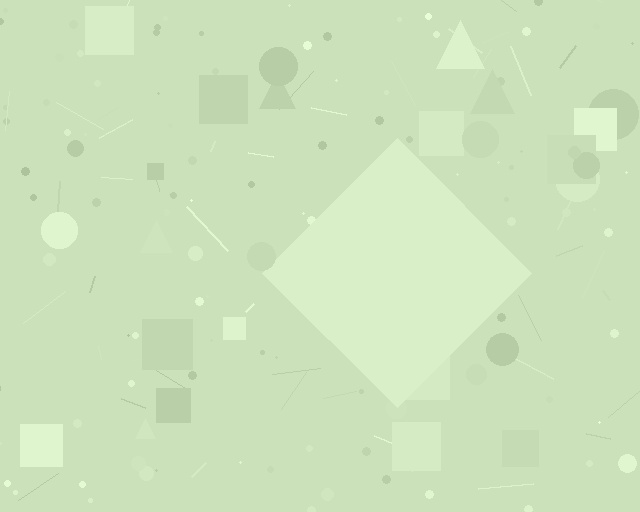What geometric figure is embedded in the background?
A diamond is embedded in the background.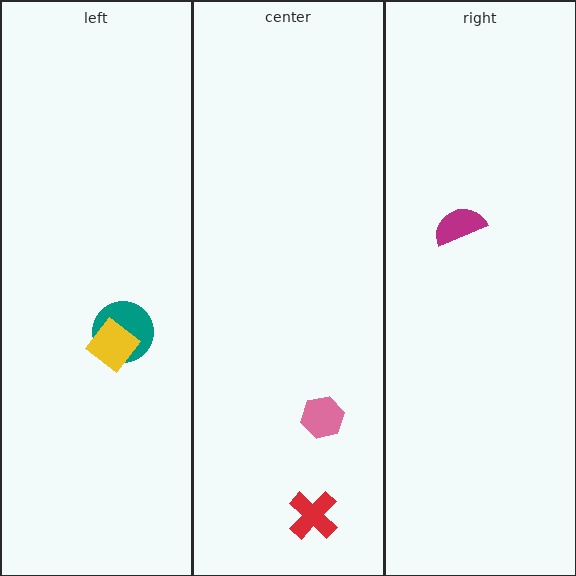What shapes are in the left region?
The teal circle, the yellow diamond.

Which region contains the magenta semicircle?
The right region.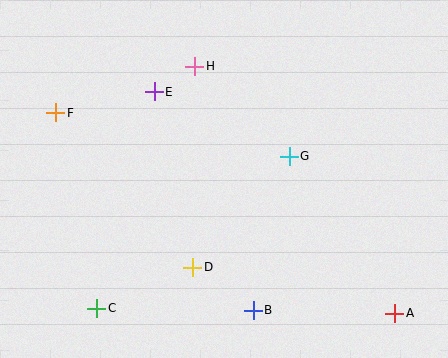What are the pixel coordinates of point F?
Point F is at (56, 113).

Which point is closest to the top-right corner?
Point G is closest to the top-right corner.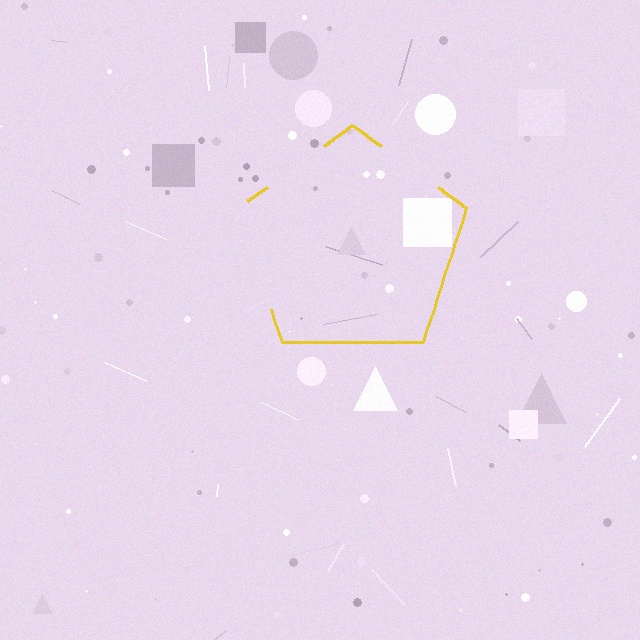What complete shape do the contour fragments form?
The contour fragments form a pentagon.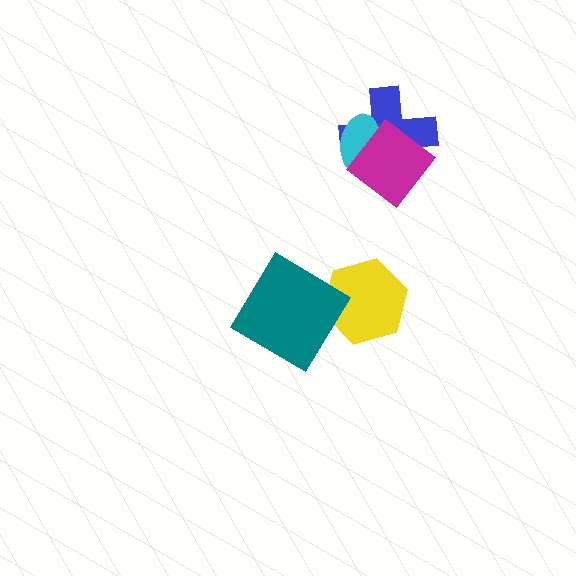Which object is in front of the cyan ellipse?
The magenta diamond is in front of the cyan ellipse.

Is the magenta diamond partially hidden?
No, no other shape covers it.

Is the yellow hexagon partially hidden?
Yes, it is partially covered by another shape.